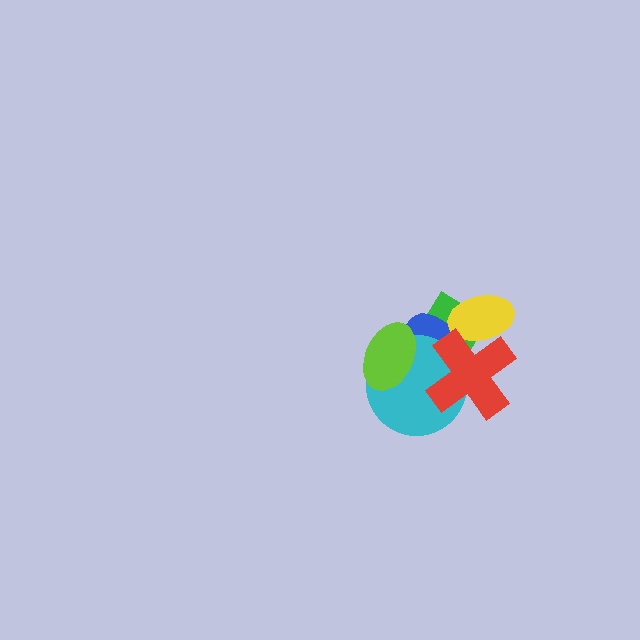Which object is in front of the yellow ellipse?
The red cross is in front of the yellow ellipse.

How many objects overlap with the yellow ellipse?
3 objects overlap with the yellow ellipse.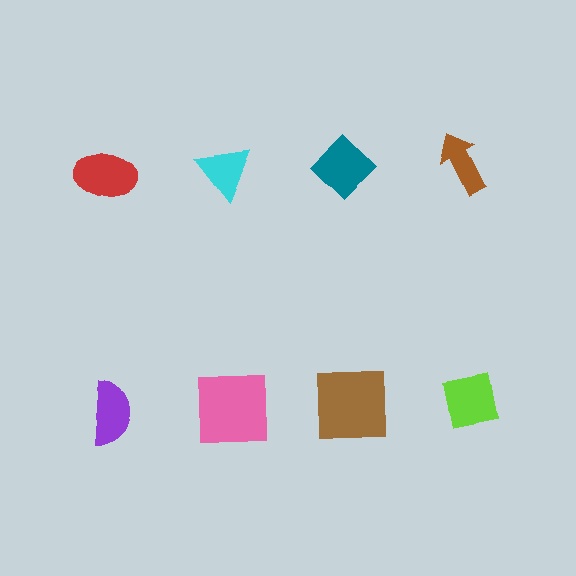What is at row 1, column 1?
A red ellipse.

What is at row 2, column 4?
A lime square.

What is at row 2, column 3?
A brown square.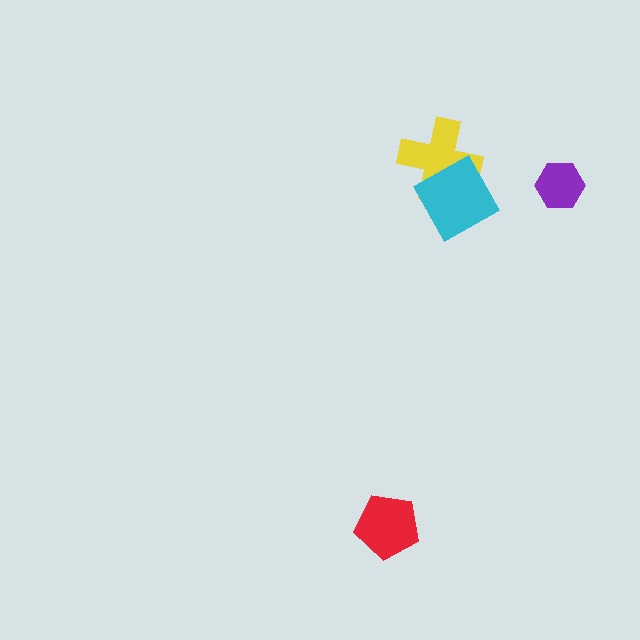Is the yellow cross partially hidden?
Yes, it is partially covered by another shape.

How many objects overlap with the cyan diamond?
1 object overlaps with the cyan diamond.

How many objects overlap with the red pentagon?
0 objects overlap with the red pentagon.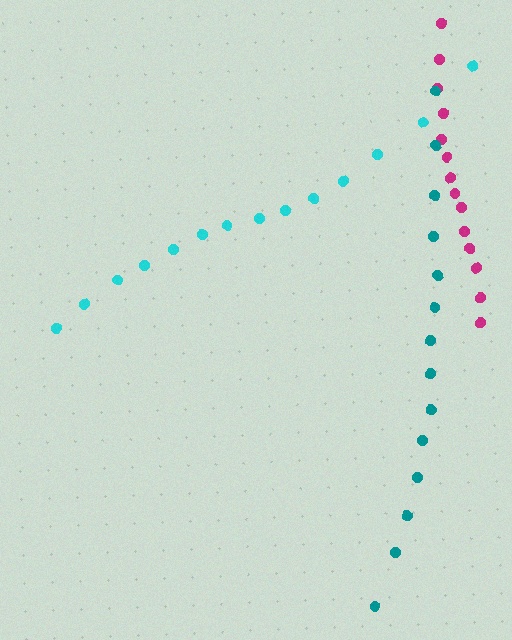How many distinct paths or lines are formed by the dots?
There are 3 distinct paths.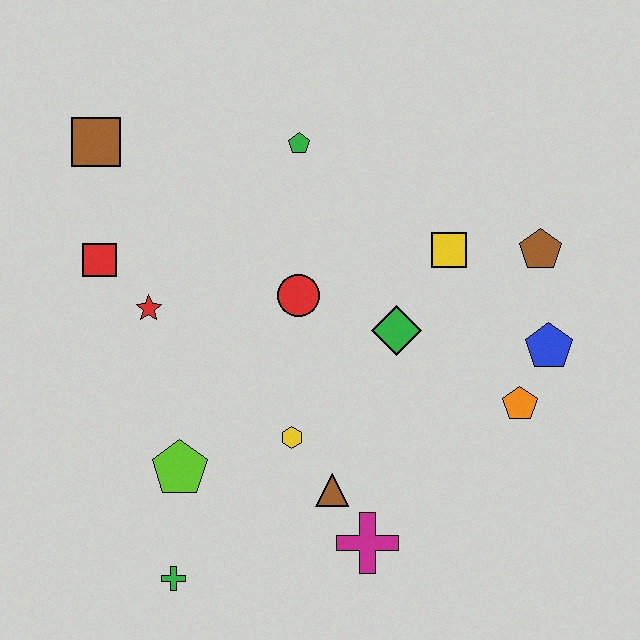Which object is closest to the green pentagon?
The red circle is closest to the green pentagon.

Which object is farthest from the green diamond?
The brown square is farthest from the green diamond.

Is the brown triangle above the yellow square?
No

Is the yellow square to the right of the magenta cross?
Yes